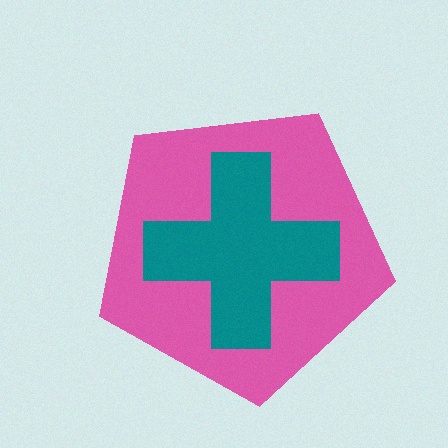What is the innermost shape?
The teal cross.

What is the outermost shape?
The pink pentagon.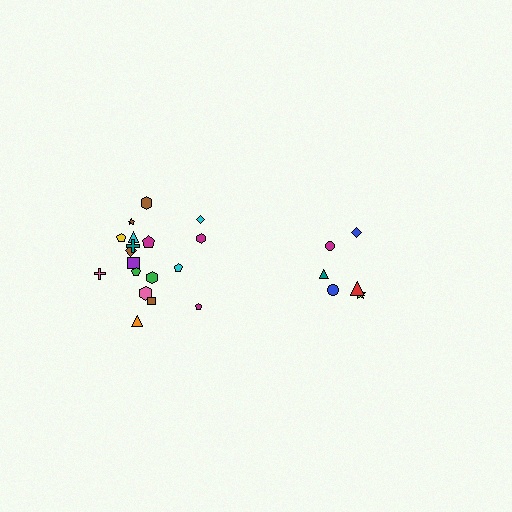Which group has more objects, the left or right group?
The left group.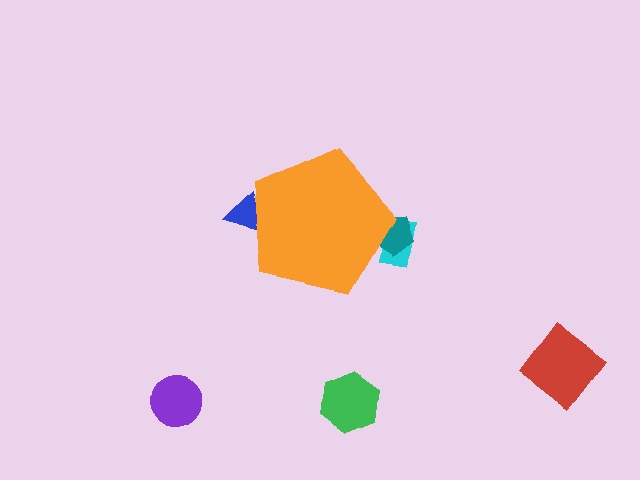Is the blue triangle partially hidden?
Yes, the blue triangle is partially hidden behind the orange pentagon.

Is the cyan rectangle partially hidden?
Yes, the cyan rectangle is partially hidden behind the orange pentagon.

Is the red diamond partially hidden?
No, the red diamond is fully visible.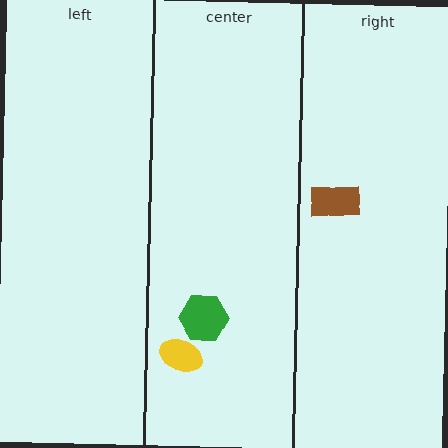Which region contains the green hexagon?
The center region.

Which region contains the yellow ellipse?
The center region.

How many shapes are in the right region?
1.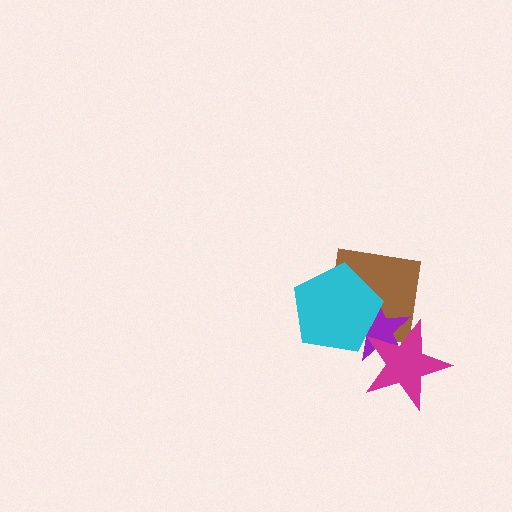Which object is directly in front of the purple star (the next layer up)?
The magenta star is directly in front of the purple star.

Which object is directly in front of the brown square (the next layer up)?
The purple star is directly in front of the brown square.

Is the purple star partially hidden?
Yes, it is partially covered by another shape.